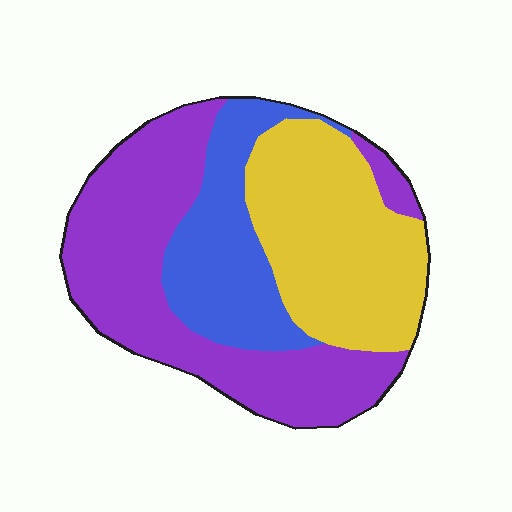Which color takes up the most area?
Purple, at roughly 45%.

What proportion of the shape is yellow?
Yellow takes up between a third and a half of the shape.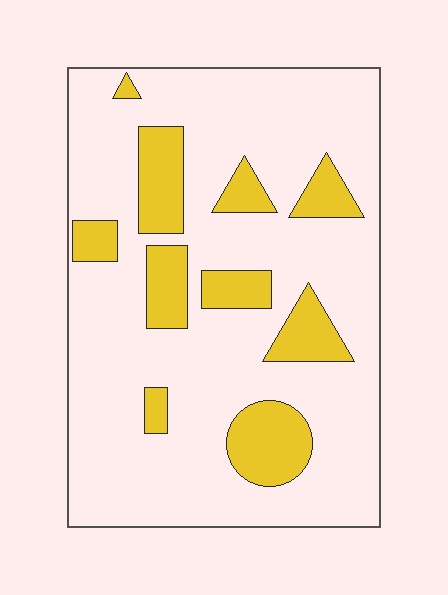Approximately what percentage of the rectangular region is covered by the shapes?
Approximately 20%.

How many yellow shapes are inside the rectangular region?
10.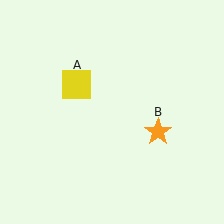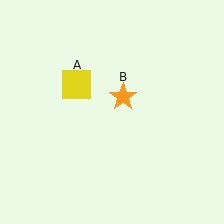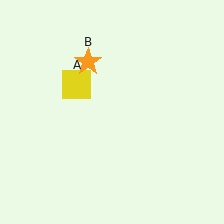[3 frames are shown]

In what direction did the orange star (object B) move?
The orange star (object B) moved up and to the left.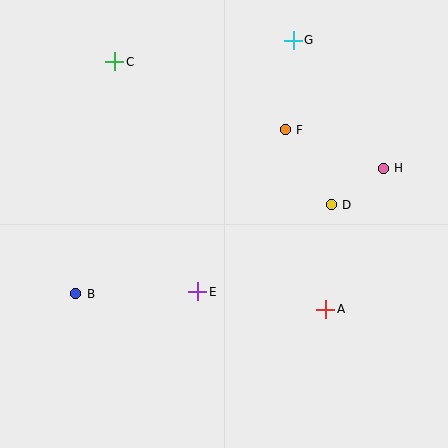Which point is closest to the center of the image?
Point E at (198, 292) is closest to the center.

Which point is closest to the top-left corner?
Point C is closest to the top-left corner.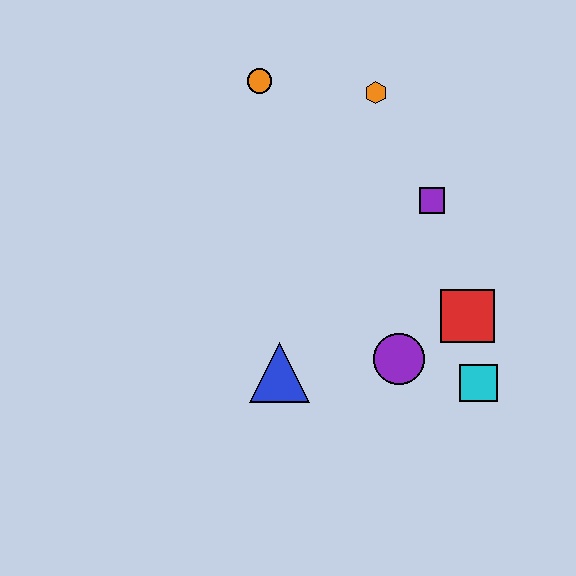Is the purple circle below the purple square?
Yes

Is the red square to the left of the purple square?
No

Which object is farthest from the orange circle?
The cyan square is farthest from the orange circle.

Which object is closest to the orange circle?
The orange hexagon is closest to the orange circle.